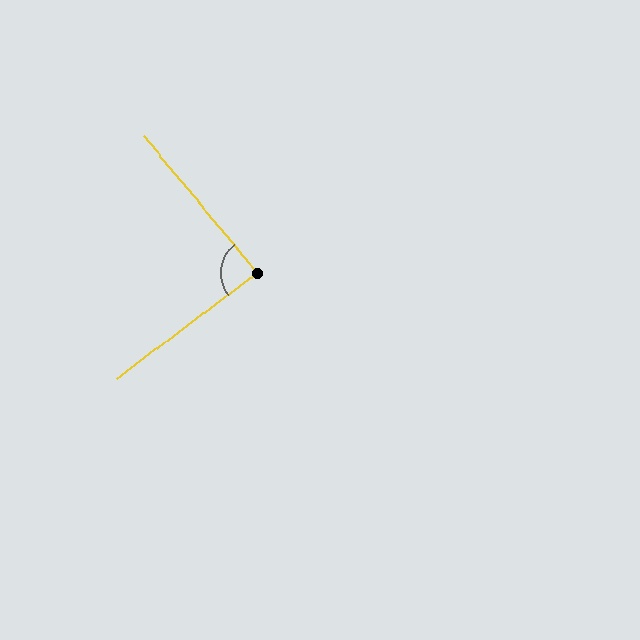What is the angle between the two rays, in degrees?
Approximately 87 degrees.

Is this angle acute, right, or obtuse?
It is approximately a right angle.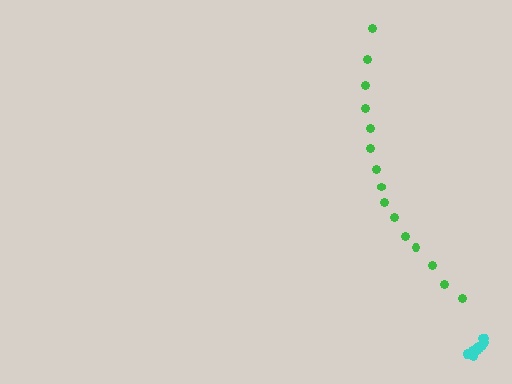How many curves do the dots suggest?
There are 2 distinct paths.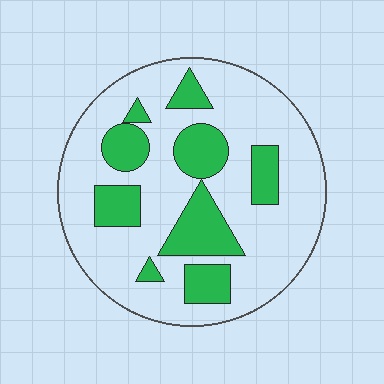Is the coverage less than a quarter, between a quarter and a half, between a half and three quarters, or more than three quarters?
Between a quarter and a half.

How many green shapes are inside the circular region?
9.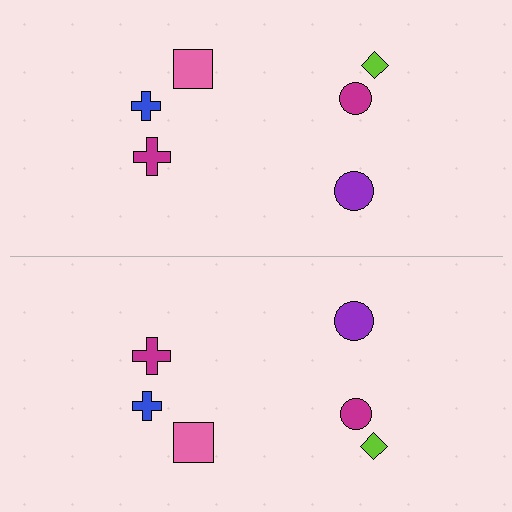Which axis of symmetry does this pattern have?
The pattern has a horizontal axis of symmetry running through the center of the image.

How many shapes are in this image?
There are 12 shapes in this image.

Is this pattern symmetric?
Yes, this pattern has bilateral (reflection) symmetry.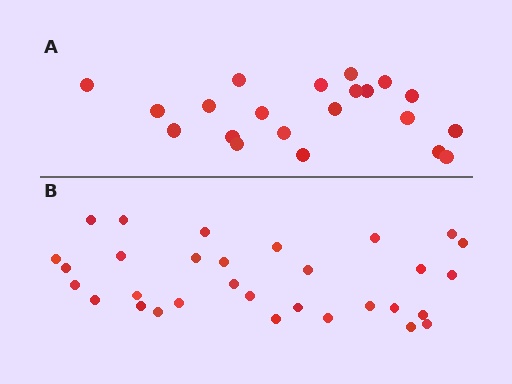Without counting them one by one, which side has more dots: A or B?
Region B (the bottom region) has more dots.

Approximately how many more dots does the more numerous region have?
Region B has roughly 10 or so more dots than region A.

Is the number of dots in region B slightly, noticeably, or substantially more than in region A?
Region B has substantially more. The ratio is roughly 1.5 to 1.